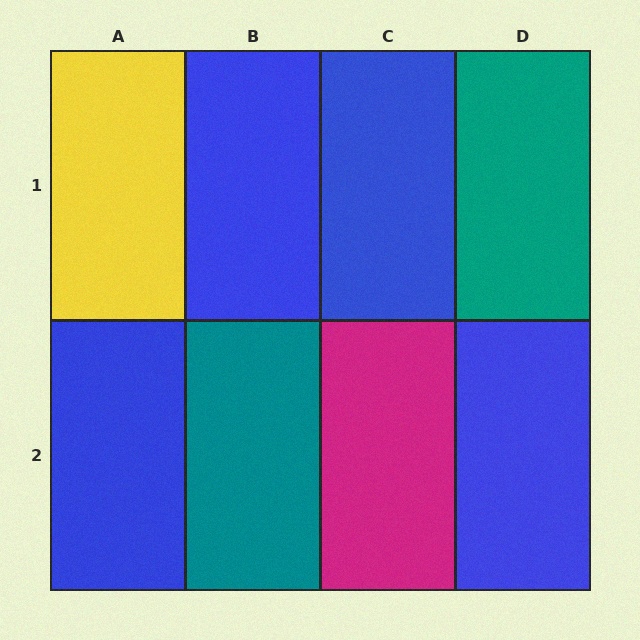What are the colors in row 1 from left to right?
Yellow, blue, blue, teal.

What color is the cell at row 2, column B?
Teal.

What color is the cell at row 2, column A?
Blue.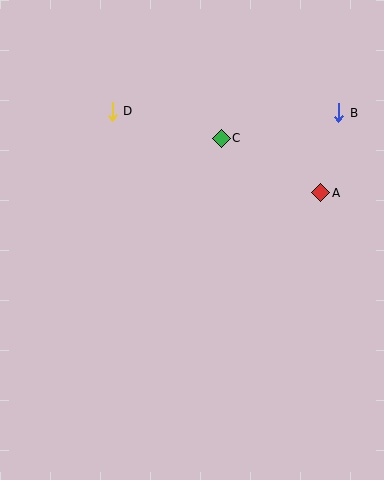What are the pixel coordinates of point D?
Point D is at (112, 111).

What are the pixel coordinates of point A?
Point A is at (321, 193).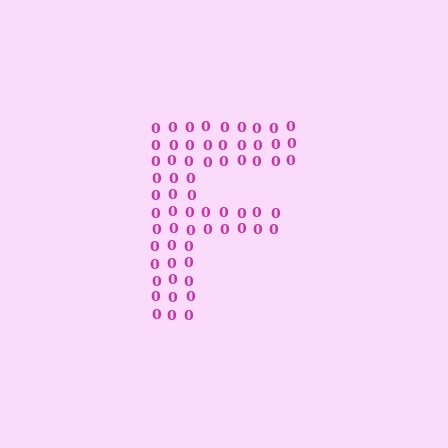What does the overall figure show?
The overall figure shows the letter F.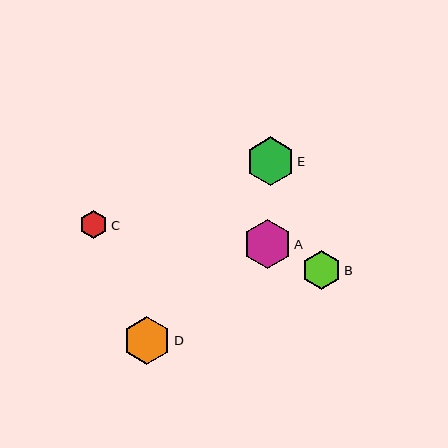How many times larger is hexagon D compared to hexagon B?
Hexagon D is approximately 1.2 times the size of hexagon B.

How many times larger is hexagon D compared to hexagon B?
Hexagon D is approximately 1.2 times the size of hexagon B.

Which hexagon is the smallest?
Hexagon C is the smallest with a size of approximately 28 pixels.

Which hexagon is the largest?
Hexagon E is the largest with a size of approximately 48 pixels.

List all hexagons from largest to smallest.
From largest to smallest: E, A, D, B, C.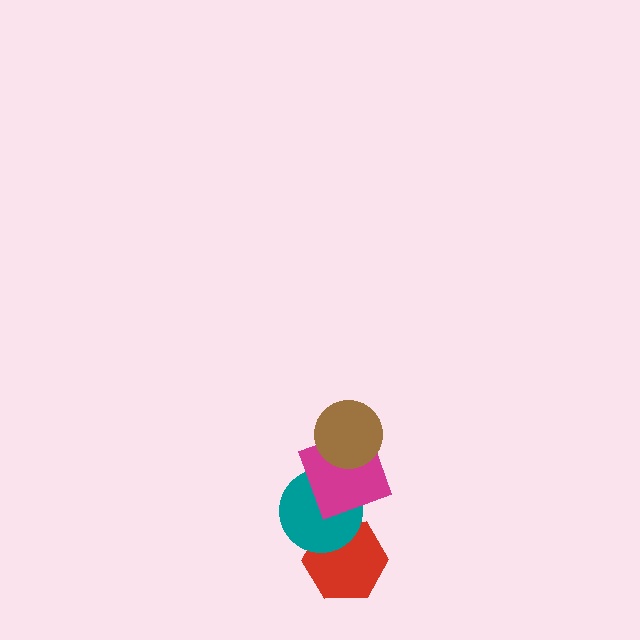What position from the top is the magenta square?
The magenta square is 2nd from the top.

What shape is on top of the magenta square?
The brown circle is on top of the magenta square.